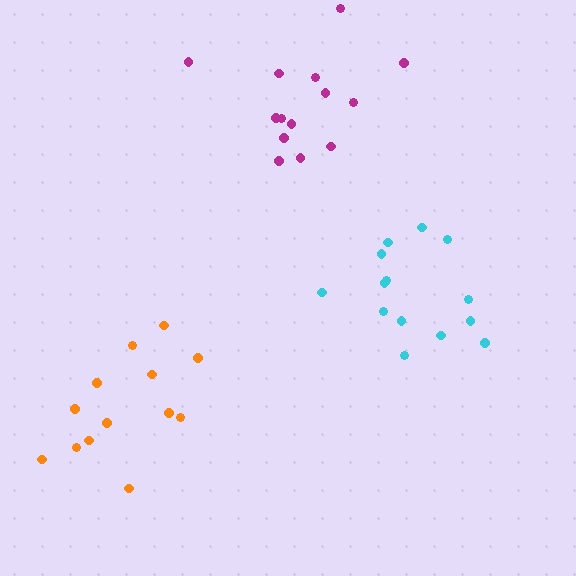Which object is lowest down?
The orange cluster is bottommost.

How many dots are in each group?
Group 1: 14 dots, Group 2: 13 dots, Group 3: 14 dots (41 total).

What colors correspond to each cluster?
The clusters are colored: cyan, orange, magenta.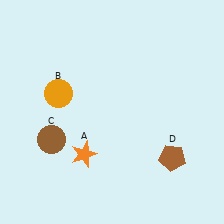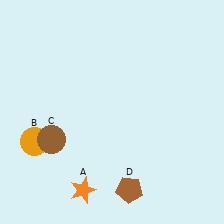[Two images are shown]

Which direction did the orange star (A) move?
The orange star (A) moved down.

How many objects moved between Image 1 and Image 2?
3 objects moved between the two images.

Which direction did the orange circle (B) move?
The orange circle (B) moved down.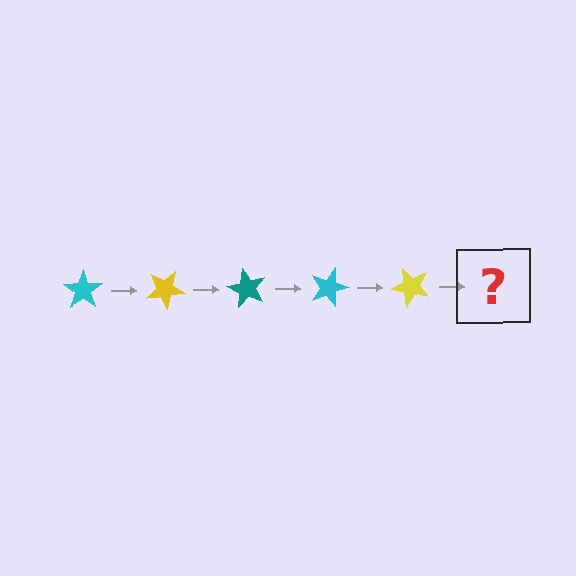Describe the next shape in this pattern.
It should be a teal star, rotated 150 degrees from the start.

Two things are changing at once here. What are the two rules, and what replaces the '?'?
The two rules are that it rotates 30 degrees each step and the color cycles through cyan, yellow, and teal. The '?' should be a teal star, rotated 150 degrees from the start.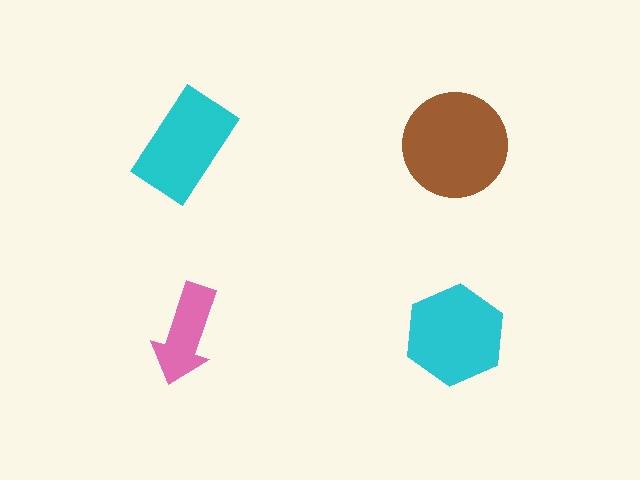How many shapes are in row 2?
2 shapes.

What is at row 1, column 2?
A brown circle.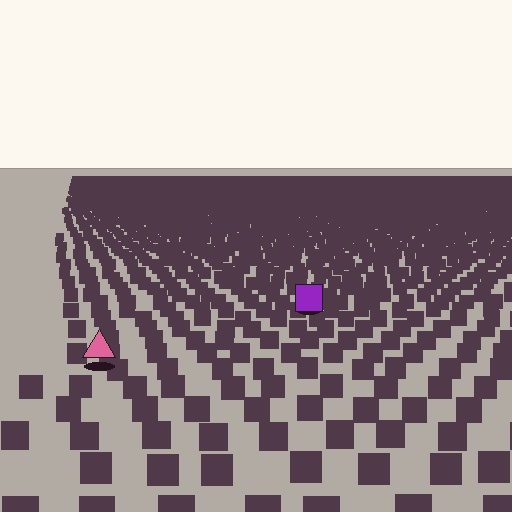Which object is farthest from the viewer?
The purple square is farthest from the viewer. It appears smaller and the ground texture around it is denser.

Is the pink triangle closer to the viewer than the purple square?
Yes. The pink triangle is closer — you can tell from the texture gradient: the ground texture is coarser near it.